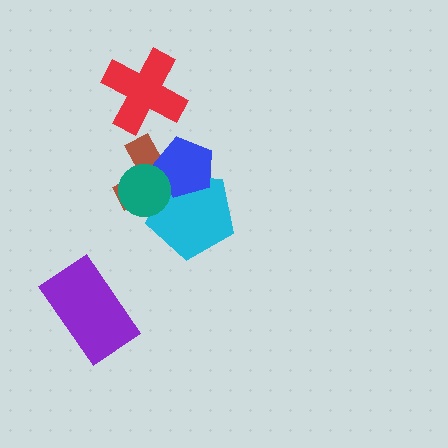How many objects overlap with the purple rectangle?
0 objects overlap with the purple rectangle.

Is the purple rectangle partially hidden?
No, no other shape covers it.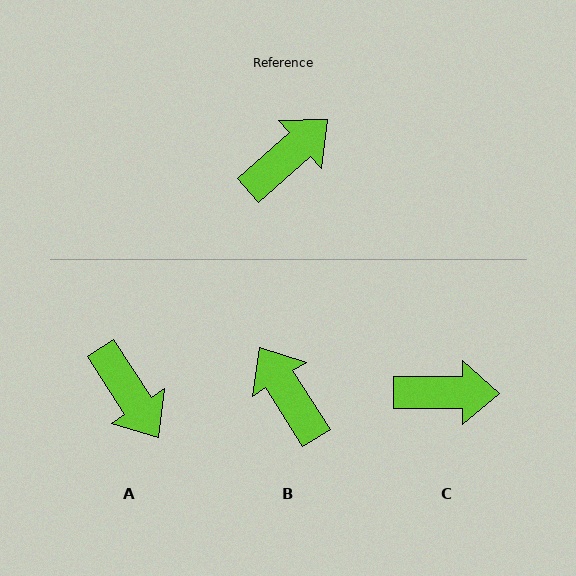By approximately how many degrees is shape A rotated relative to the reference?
Approximately 99 degrees clockwise.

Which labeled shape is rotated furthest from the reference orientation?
A, about 99 degrees away.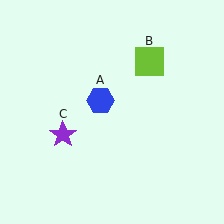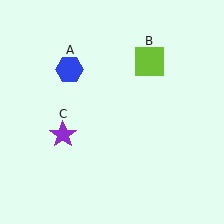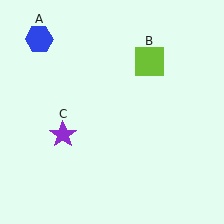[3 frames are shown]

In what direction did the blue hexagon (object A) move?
The blue hexagon (object A) moved up and to the left.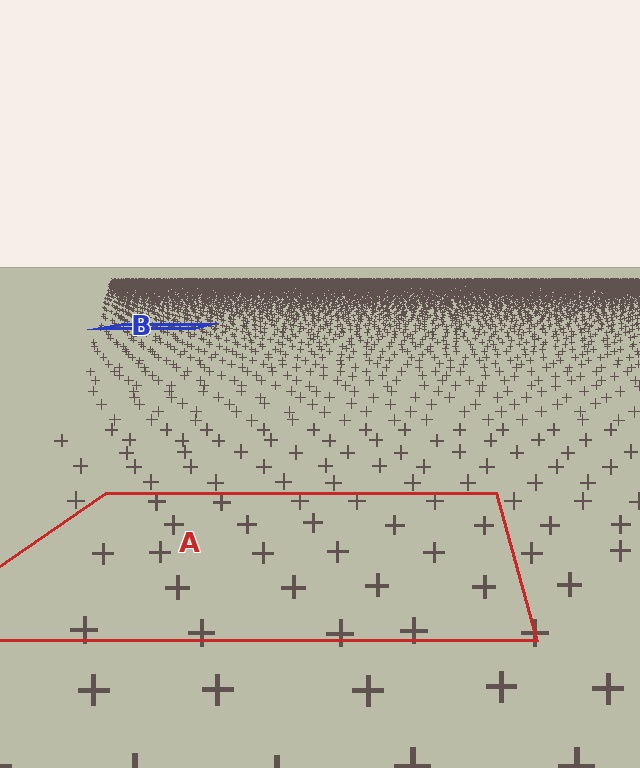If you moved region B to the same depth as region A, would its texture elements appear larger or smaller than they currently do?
They would appear larger. At a closer depth, the same texture elements are projected at a bigger on-screen size.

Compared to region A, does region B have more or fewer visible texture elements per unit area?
Region B has more texture elements per unit area — they are packed more densely because it is farther away.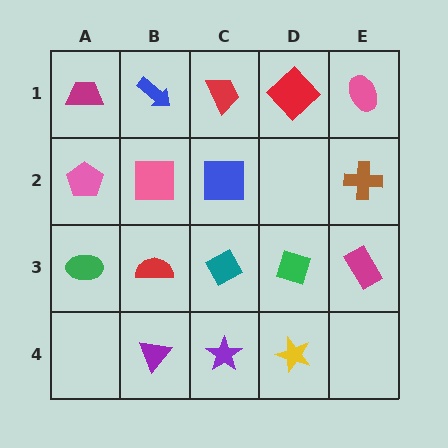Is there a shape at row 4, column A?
No, that cell is empty.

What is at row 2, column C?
A blue square.